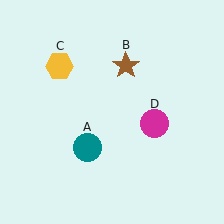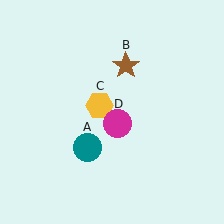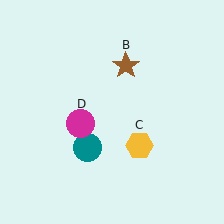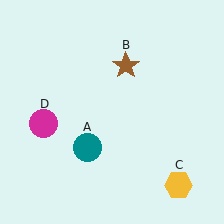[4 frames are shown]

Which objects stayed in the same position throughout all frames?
Teal circle (object A) and brown star (object B) remained stationary.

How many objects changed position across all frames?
2 objects changed position: yellow hexagon (object C), magenta circle (object D).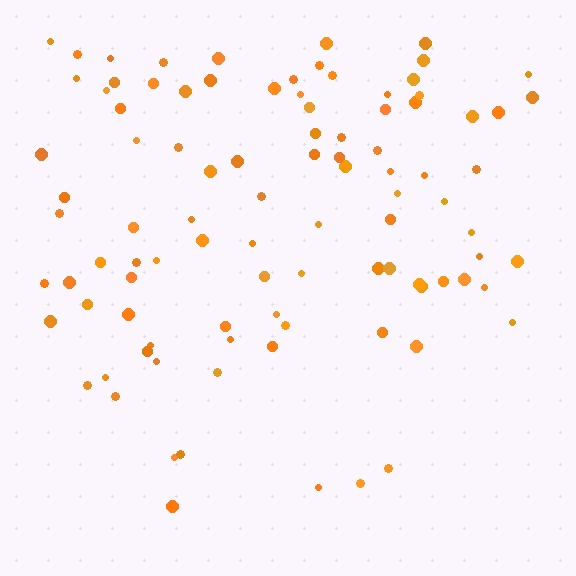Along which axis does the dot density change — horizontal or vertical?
Vertical.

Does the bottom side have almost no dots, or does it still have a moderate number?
Still a moderate number, just noticeably fewer than the top.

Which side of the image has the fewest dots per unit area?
The bottom.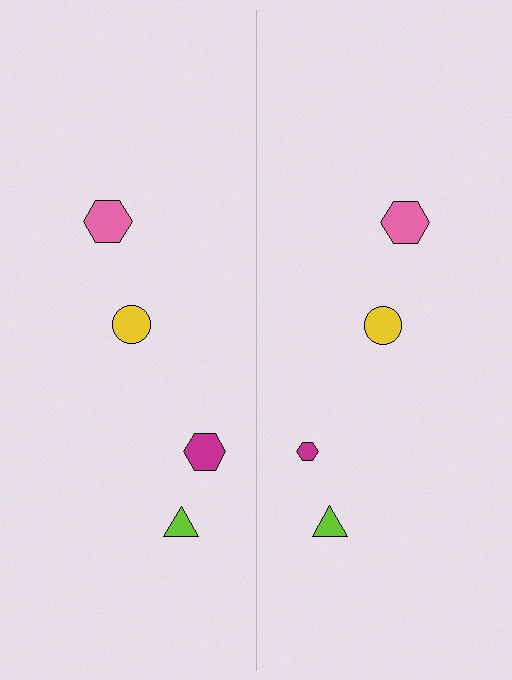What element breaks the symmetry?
The magenta hexagon on the right side has a different size than its mirror counterpart.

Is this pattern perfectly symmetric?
No, the pattern is not perfectly symmetric. The magenta hexagon on the right side has a different size than its mirror counterpart.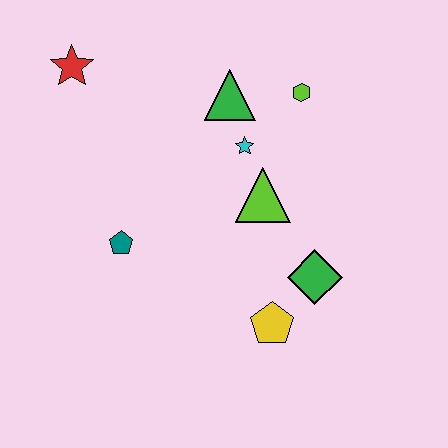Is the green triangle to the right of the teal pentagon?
Yes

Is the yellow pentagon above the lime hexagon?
No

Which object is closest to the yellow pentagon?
The green diamond is closest to the yellow pentagon.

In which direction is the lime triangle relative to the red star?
The lime triangle is to the right of the red star.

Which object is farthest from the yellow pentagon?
The red star is farthest from the yellow pentagon.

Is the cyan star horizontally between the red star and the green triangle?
No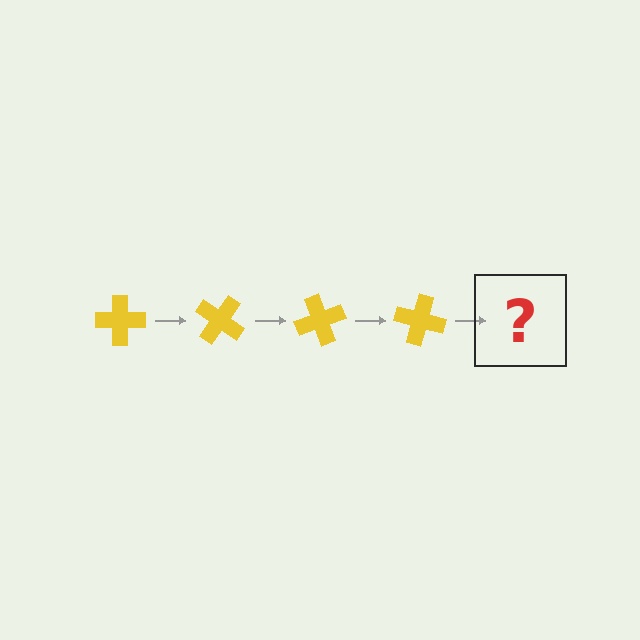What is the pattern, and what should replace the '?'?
The pattern is that the cross rotates 35 degrees each step. The '?' should be a yellow cross rotated 140 degrees.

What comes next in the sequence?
The next element should be a yellow cross rotated 140 degrees.